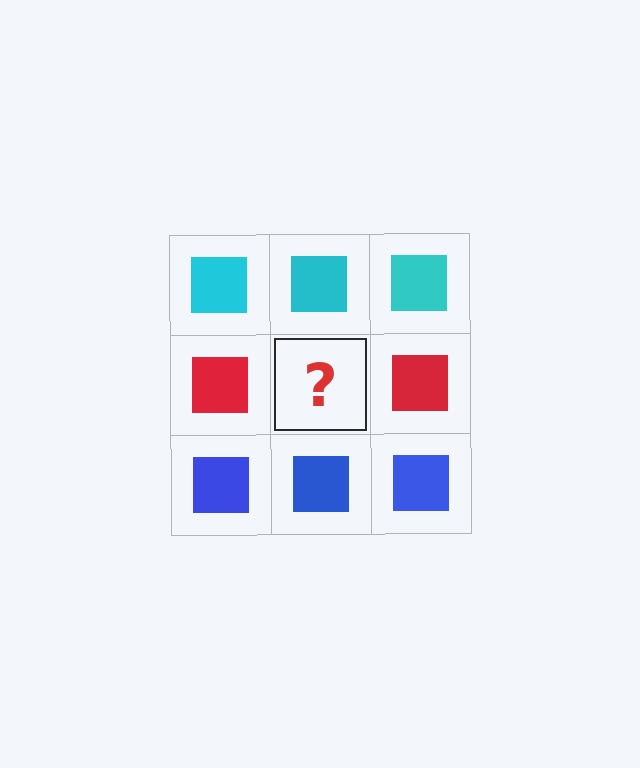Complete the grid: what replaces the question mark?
The question mark should be replaced with a red square.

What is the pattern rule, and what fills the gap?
The rule is that each row has a consistent color. The gap should be filled with a red square.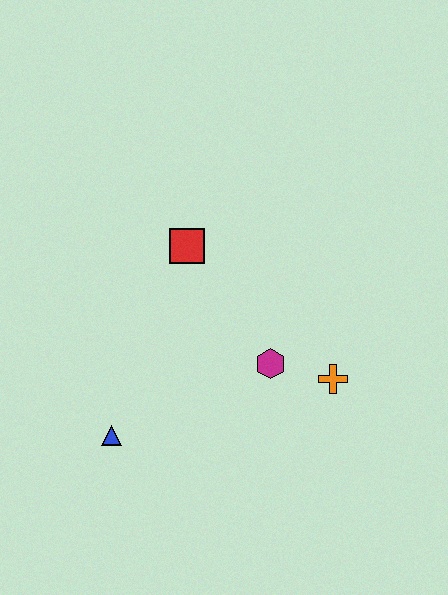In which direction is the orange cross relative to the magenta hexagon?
The orange cross is to the right of the magenta hexagon.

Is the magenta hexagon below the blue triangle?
No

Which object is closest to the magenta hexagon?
The orange cross is closest to the magenta hexagon.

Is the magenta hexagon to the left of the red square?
No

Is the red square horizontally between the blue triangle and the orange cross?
Yes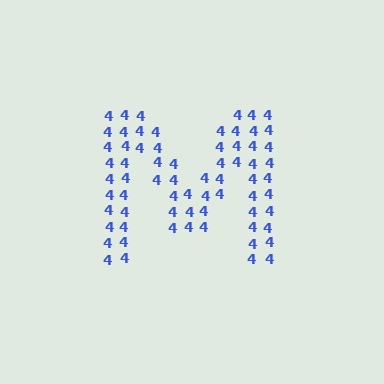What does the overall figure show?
The overall figure shows the letter M.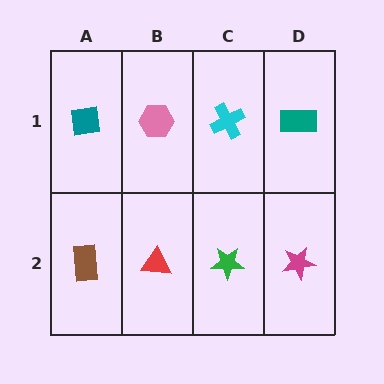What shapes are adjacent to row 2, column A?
A teal square (row 1, column A), a red triangle (row 2, column B).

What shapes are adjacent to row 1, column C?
A green star (row 2, column C), a pink hexagon (row 1, column B), a teal rectangle (row 1, column D).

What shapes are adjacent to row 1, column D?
A magenta star (row 2, column D), a cyan cross (row 1, column C).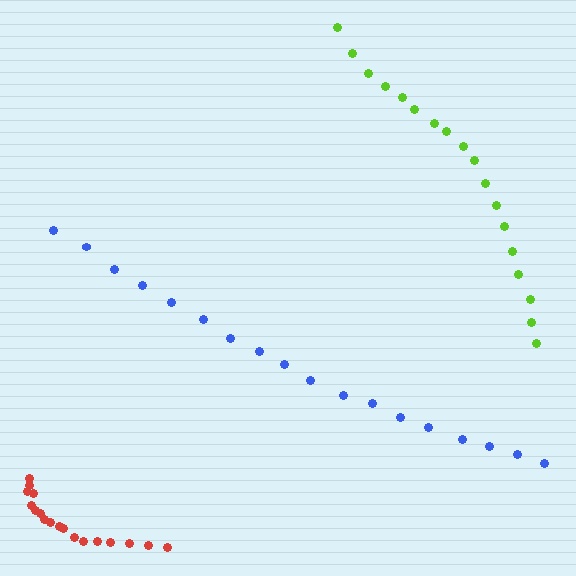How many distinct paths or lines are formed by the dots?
There are 3 distinct paths.